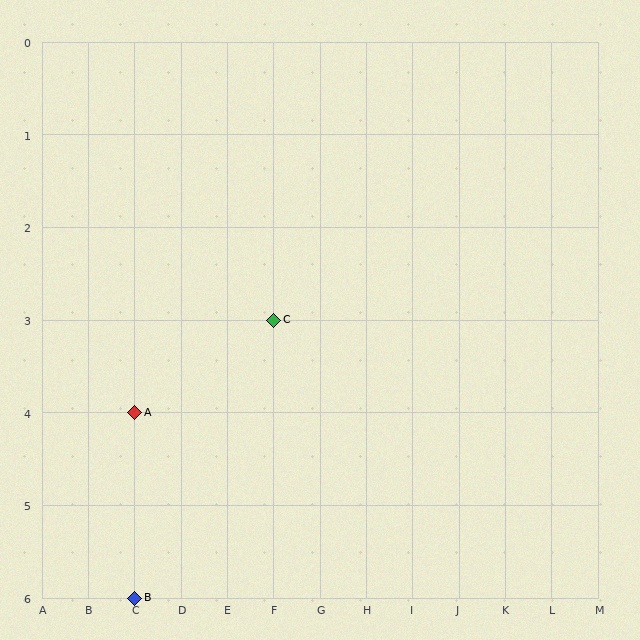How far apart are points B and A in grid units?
Points B and A are 2 rows apart.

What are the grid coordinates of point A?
Point A is at grid coordinates (C, 4).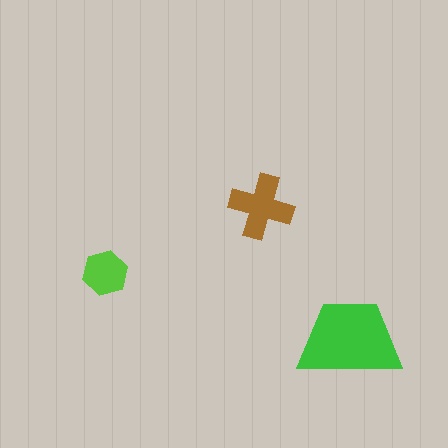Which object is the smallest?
The lime hexagon.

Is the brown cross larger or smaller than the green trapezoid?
Smaller.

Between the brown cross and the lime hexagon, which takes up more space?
The brown cross.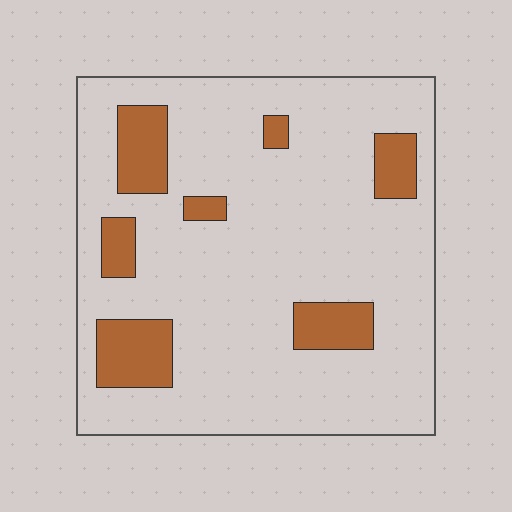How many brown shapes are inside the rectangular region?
7.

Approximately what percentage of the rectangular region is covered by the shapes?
Approximately 15%.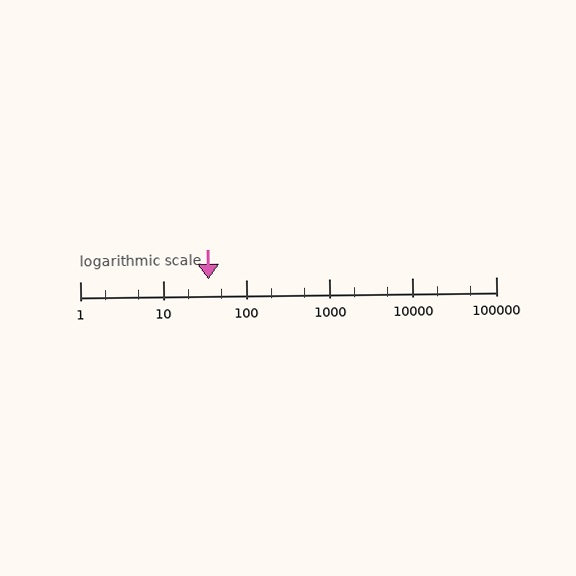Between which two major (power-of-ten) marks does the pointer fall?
The pointer is between 10 and 100.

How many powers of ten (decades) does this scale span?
The scale spans 5 decades, from 1 to 100000.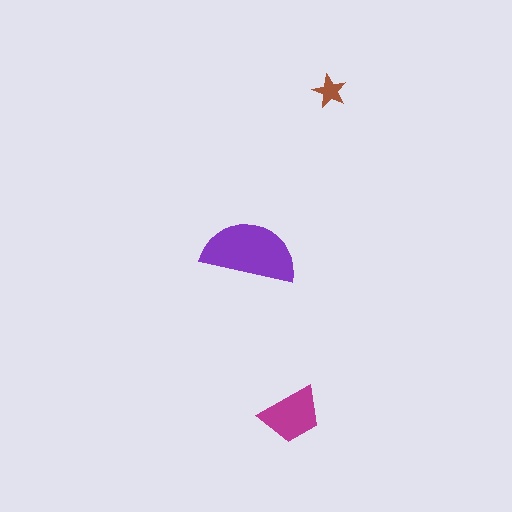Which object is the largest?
The purple semicircle.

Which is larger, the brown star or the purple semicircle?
The purple semicircle.